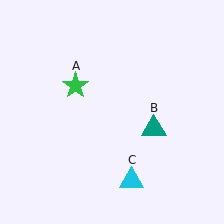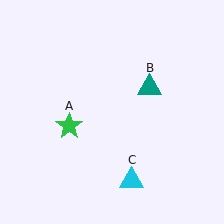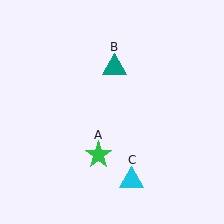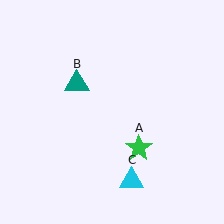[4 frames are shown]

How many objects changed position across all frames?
2 objects changed position: green star (object A), teal triangle (object B).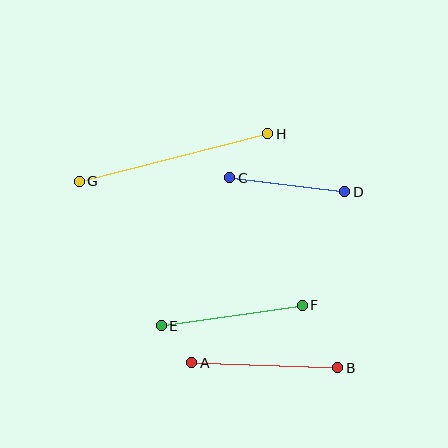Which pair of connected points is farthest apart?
Points G and H are farthest apart.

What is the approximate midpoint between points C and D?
The midpoint is at approximately (287, 185) pixels.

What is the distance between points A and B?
The distance is approximately 146 pixels.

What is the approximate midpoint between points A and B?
The midpoint is at approximately (265, 365) pixels.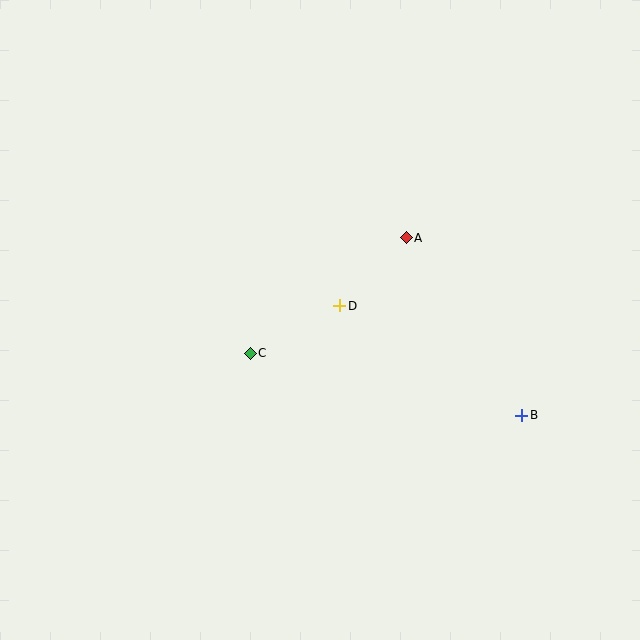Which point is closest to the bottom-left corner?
Point C is closest to the bottom-left corner.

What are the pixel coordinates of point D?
Point D is at (340, 306).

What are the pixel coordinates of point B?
Point B is at (522, 415).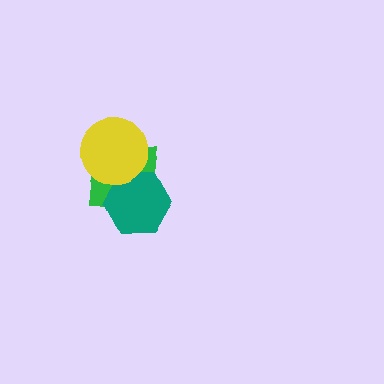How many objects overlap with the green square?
2 objects overlap with the green square.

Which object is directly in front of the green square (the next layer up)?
The teal hexagon is directly in front of the green square.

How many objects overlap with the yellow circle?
2 objects overlap with the yellow circle.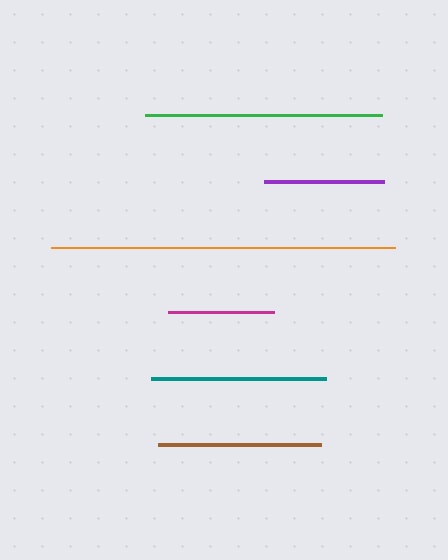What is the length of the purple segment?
The purple segment is approximately 120 pixels long.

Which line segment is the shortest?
The magenta line is the shortest at approximately 106 pixels.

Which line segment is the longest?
The orange line is the longest at approximately 343 pixels.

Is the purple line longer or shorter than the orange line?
The orange line is longer than the purple line.